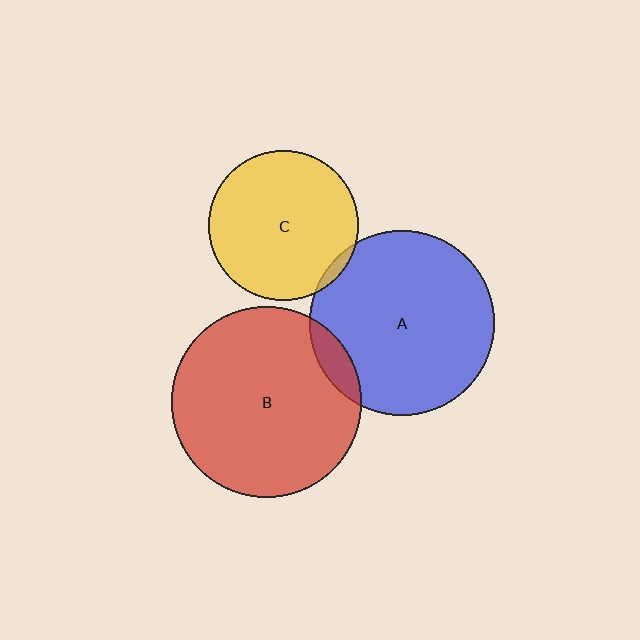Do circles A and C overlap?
Yes.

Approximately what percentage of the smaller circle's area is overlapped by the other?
Approximately 5%.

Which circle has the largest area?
Circle B (red).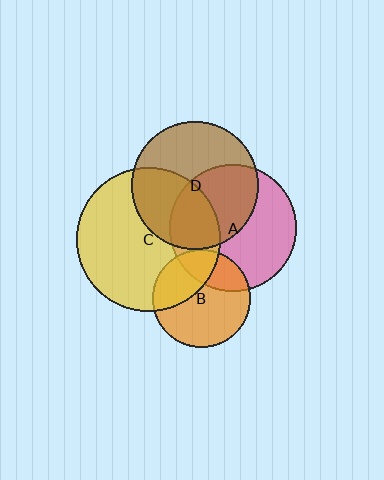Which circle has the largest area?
Circle C (yellow).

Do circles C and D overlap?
Yes.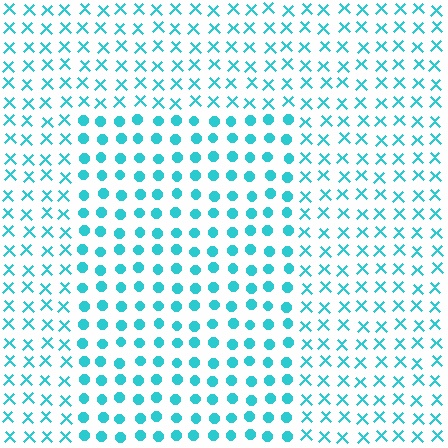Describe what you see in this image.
The image is filled with small cyan elements arranged in a uniform grid. A rectangle-shaped region contains circles, while the surrounding area contains X marks. The boundary is defined purely by the change in element shape.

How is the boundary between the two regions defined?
The boundary is defined by a change in element shape: circles inside vs. X marks outside. All elements share the same color and spacing.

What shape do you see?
I see a rectangle.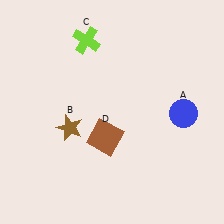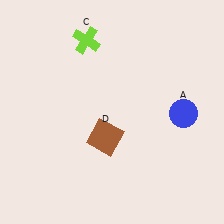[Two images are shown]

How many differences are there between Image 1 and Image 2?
There is 1 difference between the two images.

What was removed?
The brown star (B) was removed in Image 2.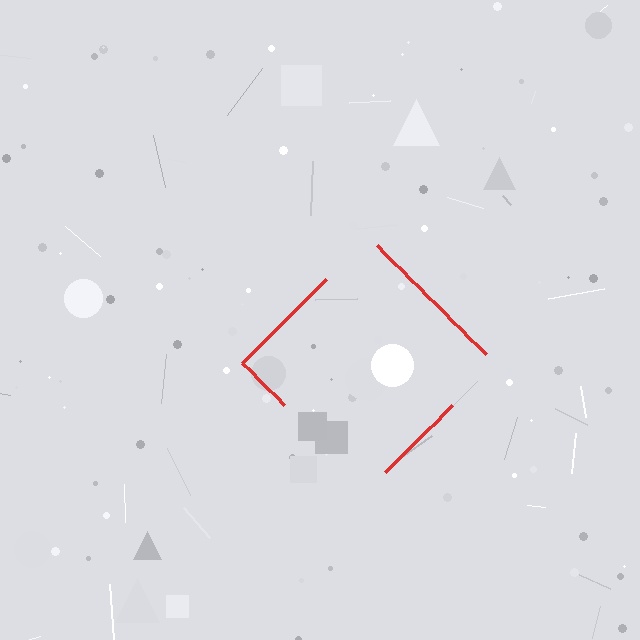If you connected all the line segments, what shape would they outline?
They would outline a diamond.